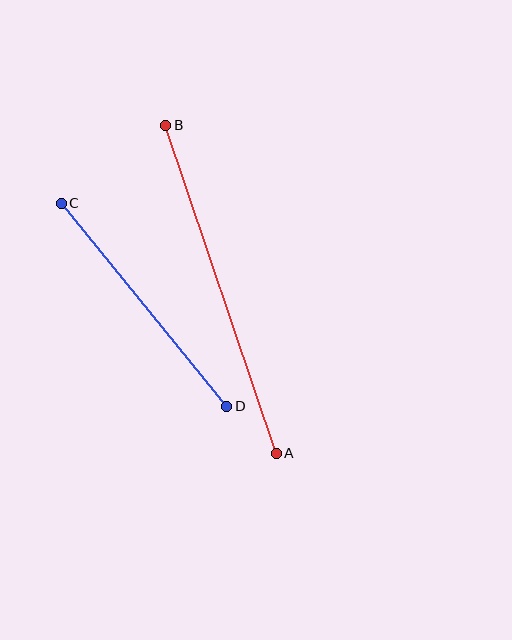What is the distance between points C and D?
The distance is approximately 262 pixels.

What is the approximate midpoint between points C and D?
The midpoint is at approximately (144, 305) pixels.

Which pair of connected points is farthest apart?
Points A and B are farthest apart.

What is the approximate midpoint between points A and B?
The midpoint is at approximately (221, 289) pixels.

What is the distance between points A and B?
The distance is approximately 346 pixels.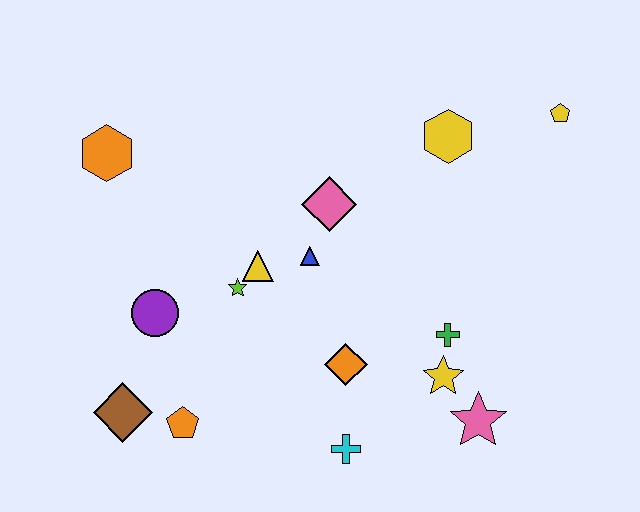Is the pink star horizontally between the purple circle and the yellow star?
No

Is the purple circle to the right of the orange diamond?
No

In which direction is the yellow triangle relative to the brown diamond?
The yellow triangle is above the brown diamond.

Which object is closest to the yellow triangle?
The lime star is closest to the yellow triangle.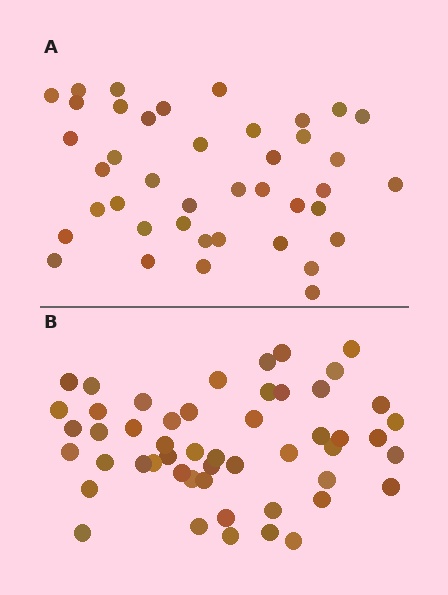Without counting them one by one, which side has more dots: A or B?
Region B (the bottom region) has more dots.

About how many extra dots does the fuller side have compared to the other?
Region B has roughly 10 or so more dots than region A.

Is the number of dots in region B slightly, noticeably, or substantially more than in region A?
Region B has only slightly more — the two regions are fairly close. The ratio is roughly 1.2 to 1.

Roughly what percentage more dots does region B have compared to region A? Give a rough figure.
About 25% more.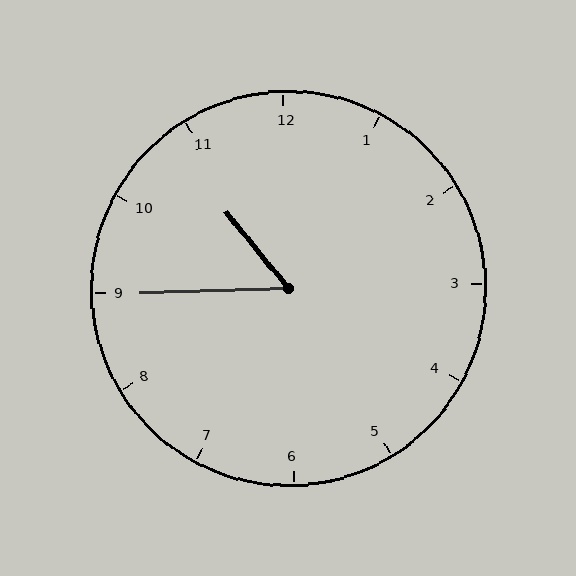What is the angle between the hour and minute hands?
Approximately 52 degrees.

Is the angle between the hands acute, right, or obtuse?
It is acute.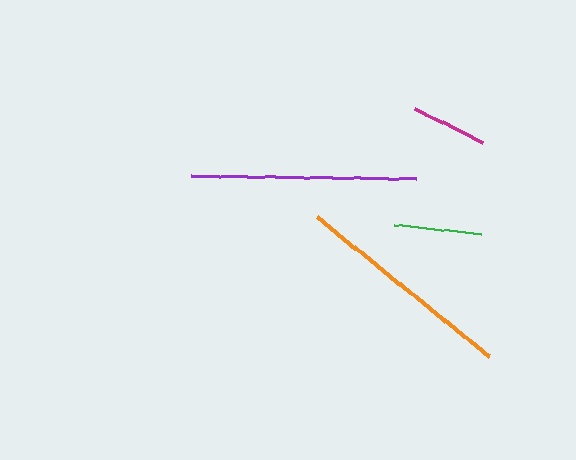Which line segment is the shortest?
The magenta line is the shortest at approximately 75 pixels.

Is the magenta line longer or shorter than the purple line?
The purple line is longer than the magenta line.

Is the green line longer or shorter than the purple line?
The purple line is longer than the green line.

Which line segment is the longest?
The purple line is the longest at approximately 225 pixels.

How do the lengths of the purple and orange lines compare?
The purple and orange lines are approximately the same length.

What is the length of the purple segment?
The purple segment is approximately 225 pixels long.